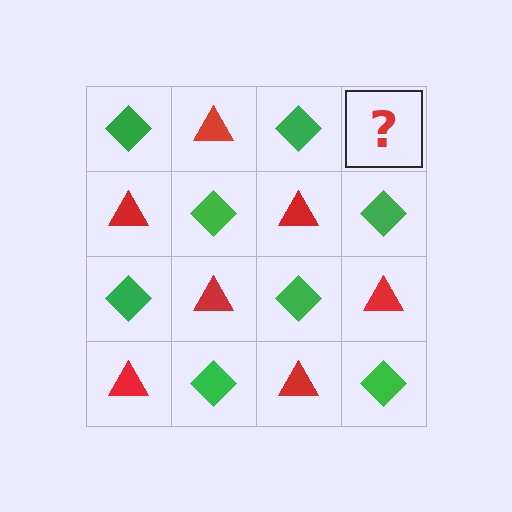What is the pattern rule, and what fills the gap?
The rule is that it alternates green diamond and red triangle in a checkerboard pattern. The gap should be filled with a red triangle.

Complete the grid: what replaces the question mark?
The question mark should be replaced with a red triangle.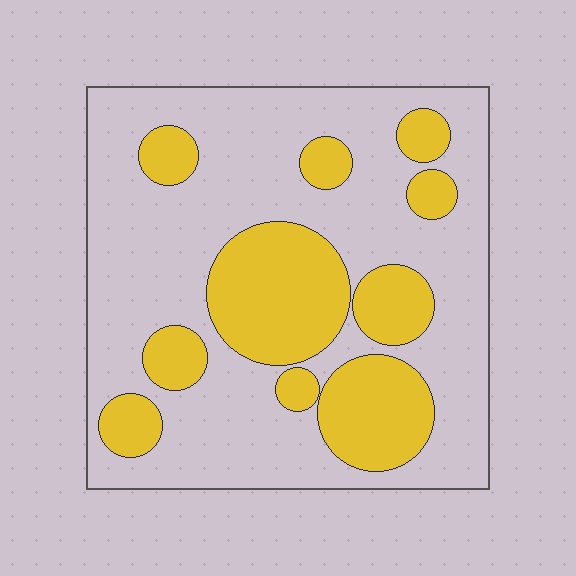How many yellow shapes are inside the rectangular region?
10.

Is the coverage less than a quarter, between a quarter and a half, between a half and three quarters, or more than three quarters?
Between a quarter and a half.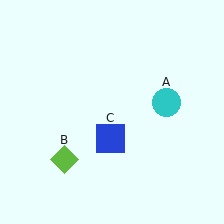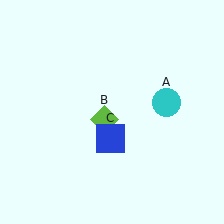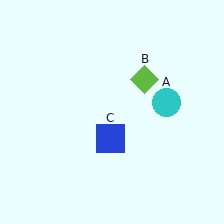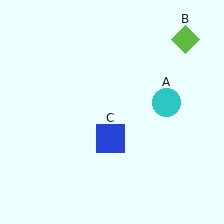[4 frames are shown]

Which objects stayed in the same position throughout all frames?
Cyan circle (object A) and blue square (object C) remained stationary.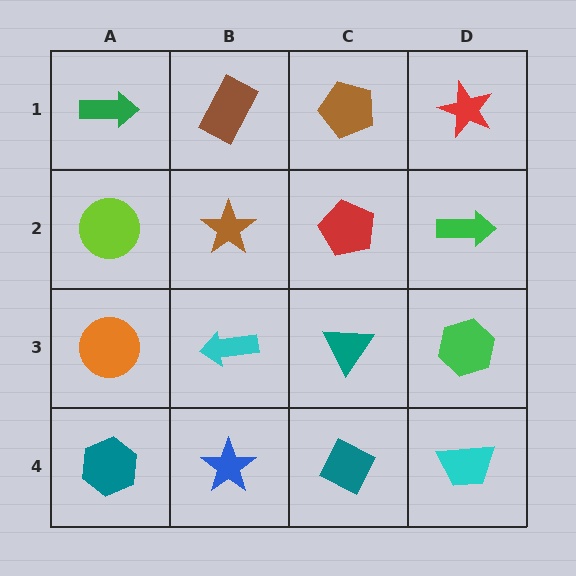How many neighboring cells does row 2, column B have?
4.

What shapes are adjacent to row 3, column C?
A red pentagon (row 2, column C), a teal diamond (row 4, column C), a cyan arrow (row 3, column B), a green hexagon (row 3, column D).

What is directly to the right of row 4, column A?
A blue star.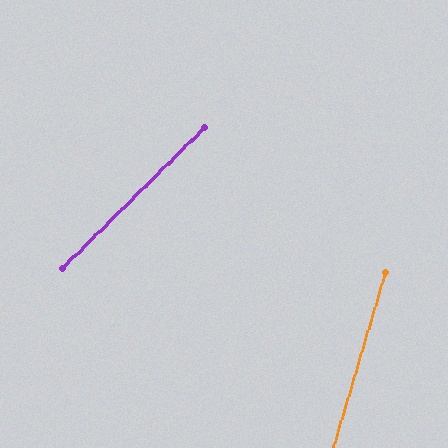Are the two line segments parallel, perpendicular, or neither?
Neither parallel nor perpendicular — they differ by about 28°.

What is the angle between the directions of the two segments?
Approximately 28 degrees.